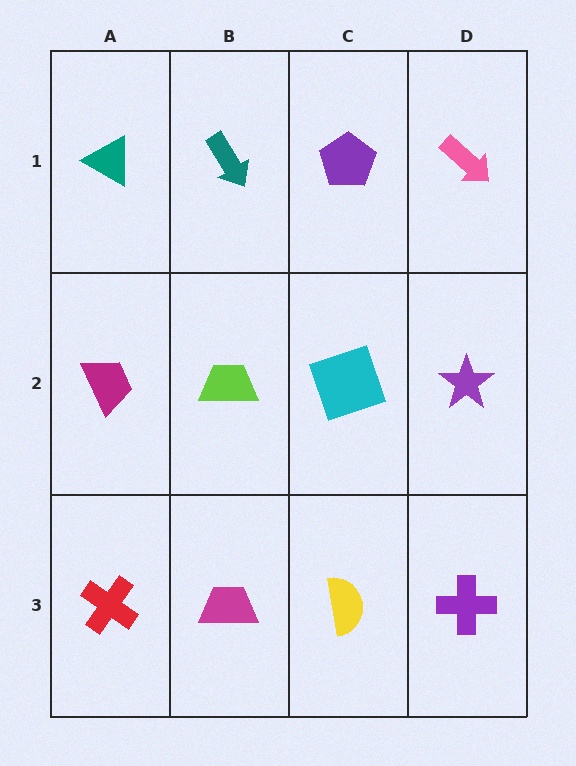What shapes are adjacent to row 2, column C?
A purple pentagon (row 1, column C), a yellow semicircle (row 3, column C), a lime trapezoid (row 2, column B), a purple star (row 2, column D).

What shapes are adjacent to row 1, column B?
A lime trapezoid (row 2, column B), a teal triangle (row 1, column A), a purple pentagon (row 1, column C).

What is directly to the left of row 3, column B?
A red cross.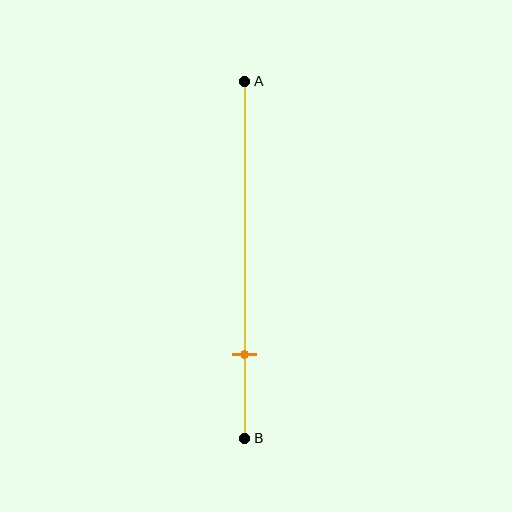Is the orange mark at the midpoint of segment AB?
No, the mark is at about 75% from A, not at the 50% midpoint.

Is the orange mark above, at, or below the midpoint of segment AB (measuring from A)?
The orange mark is below the midpoint of segment AB.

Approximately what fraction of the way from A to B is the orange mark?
The orange mark is approximately 75% of the way from A to B.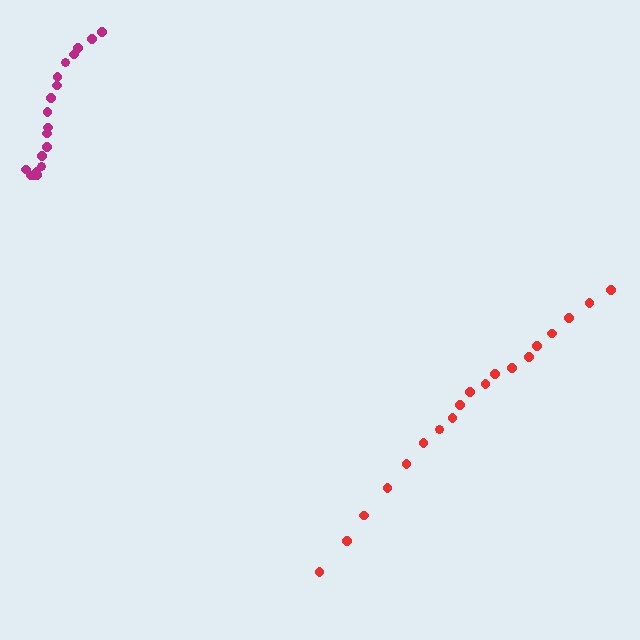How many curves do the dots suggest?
There are 2 distinct paths.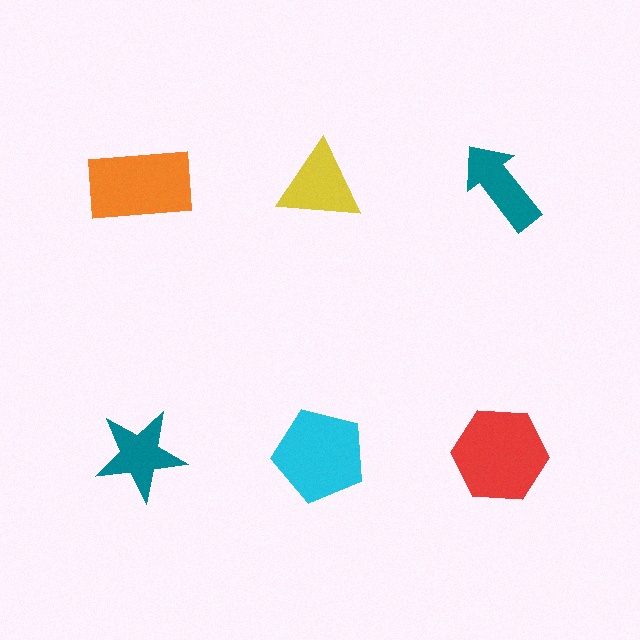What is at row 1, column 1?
An orange rectangle.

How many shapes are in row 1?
3 shapes.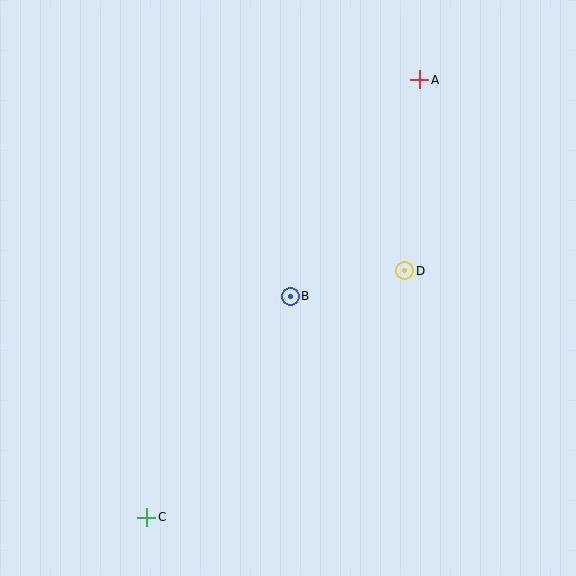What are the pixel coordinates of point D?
Point D is at (405, 271).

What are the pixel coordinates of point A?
Point A is at (420, 80).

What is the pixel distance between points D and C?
The distance between D and C is 357 pixels.